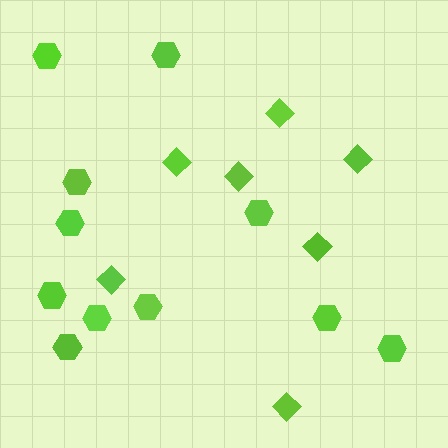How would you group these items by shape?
There are 2 groups: one group of hexagons (11) and one group of diamonds (7).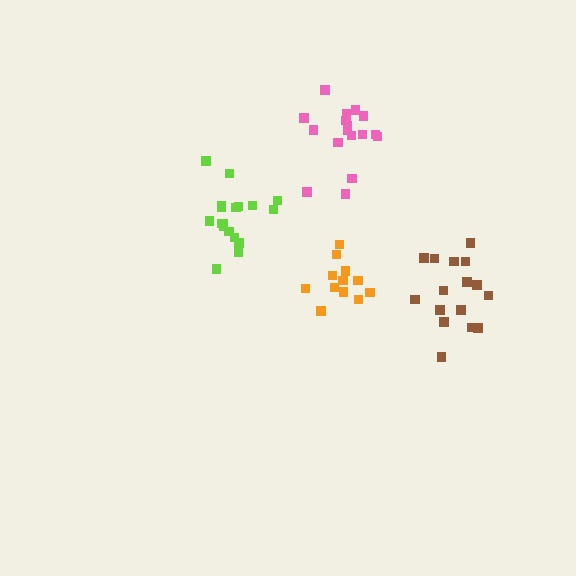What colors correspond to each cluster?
The clusters are colored: pink, brown, lime, orange.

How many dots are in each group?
Group 1: 17 dots, Group 2: 16 dots, Group 3: 18 dots, Group 4: 12 dots (63 total).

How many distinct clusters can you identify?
There are 4 distinct clusters.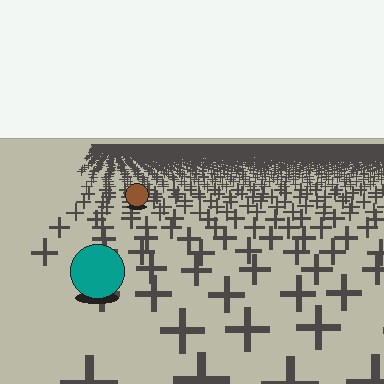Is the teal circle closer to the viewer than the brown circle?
Yes. The teal circle is closer — you can tell from the texture gradient: the ground texture is coarser near it.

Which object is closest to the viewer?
The teal circle is closest. The texture marks near it are larger and more spread out.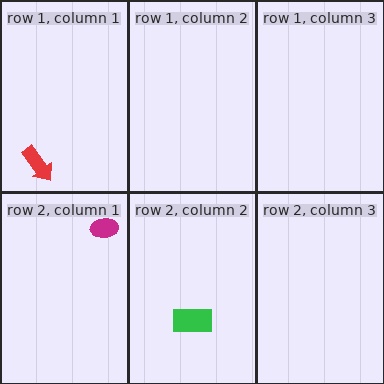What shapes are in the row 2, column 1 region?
The magenta ellipse.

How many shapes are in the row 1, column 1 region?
1.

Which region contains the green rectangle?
The row 2, column 2 region.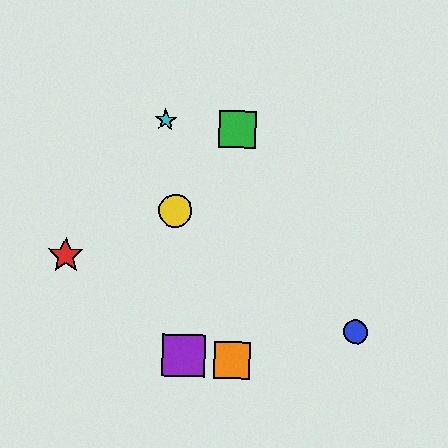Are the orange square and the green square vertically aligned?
Yes, both are at x≈232.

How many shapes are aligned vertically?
2 shapes (the green square, the orange square) are aligned vertically.